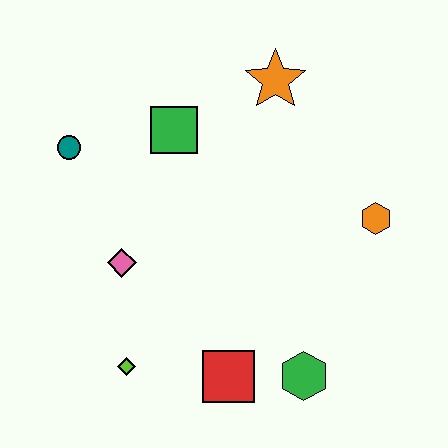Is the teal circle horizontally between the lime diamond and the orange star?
No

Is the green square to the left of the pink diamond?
No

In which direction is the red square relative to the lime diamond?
The red square is to the right of the lime diamond.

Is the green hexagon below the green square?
Yes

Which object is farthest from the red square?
The orange star is farthest from the red square.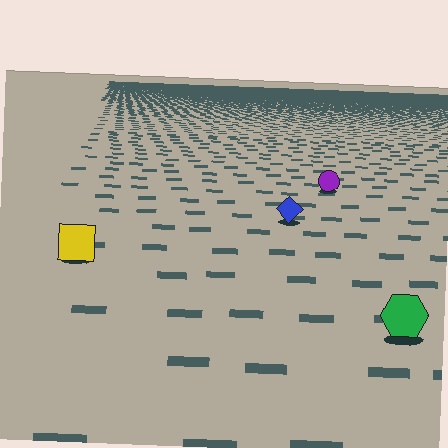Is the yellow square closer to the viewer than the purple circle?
Yes. The yellow square is closer — you can tell from the texture gradient: the ground texture is coarser near it.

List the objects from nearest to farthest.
From nearest to farthest: the green hexagon, the yellow square, the blue diamond, the purple circle.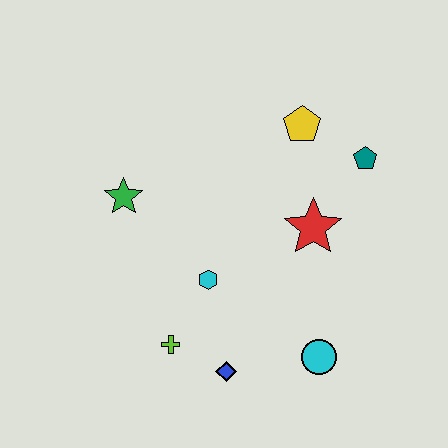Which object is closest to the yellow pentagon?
The teal pentagon is closest to the yellow pentagon.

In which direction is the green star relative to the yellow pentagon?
The green star is to the left of the yellow pentagon.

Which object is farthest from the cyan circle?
The green star is farthest from the cyan circle.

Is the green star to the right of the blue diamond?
No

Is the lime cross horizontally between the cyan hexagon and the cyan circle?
No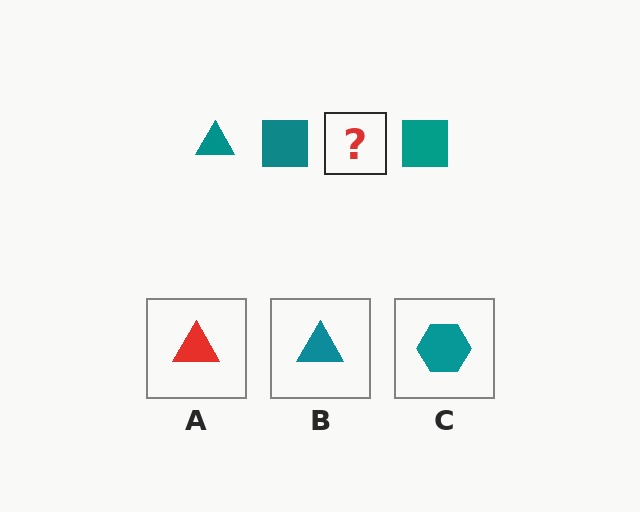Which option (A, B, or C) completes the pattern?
B.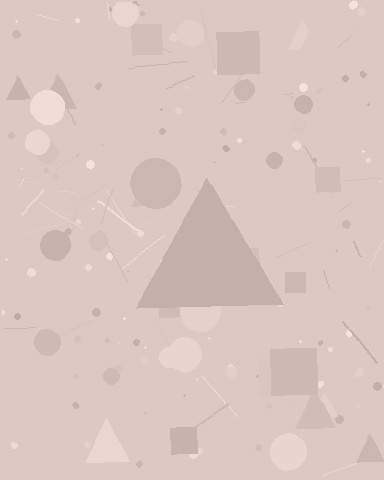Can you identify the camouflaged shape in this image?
The camouflaged shape is a triangle.